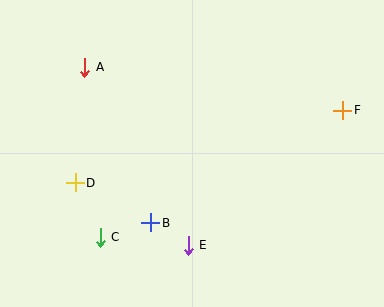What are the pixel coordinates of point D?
Point D is at (75, 183).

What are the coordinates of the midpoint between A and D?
The midpoint between A and D is at (80, 125).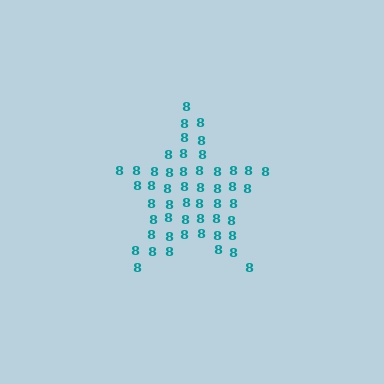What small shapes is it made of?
It is made of small digit 8's.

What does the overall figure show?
The overall figure shows a star.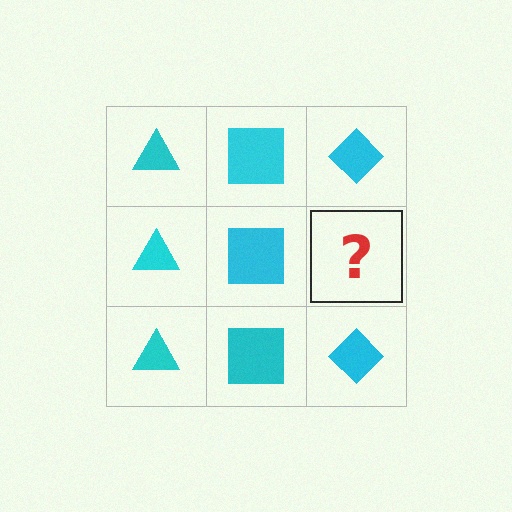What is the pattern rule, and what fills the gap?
The rule is that each column has a consistent shape. The gap should be filled with a cyan diamond.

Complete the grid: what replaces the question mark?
The question mark should be replaced with a cyan diamond.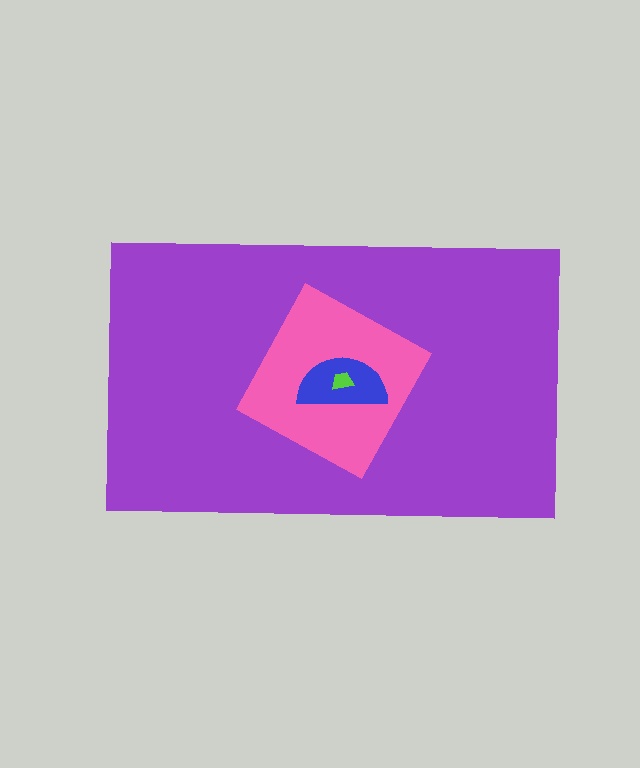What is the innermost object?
The lime trapezoid.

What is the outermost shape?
The purple rectangle.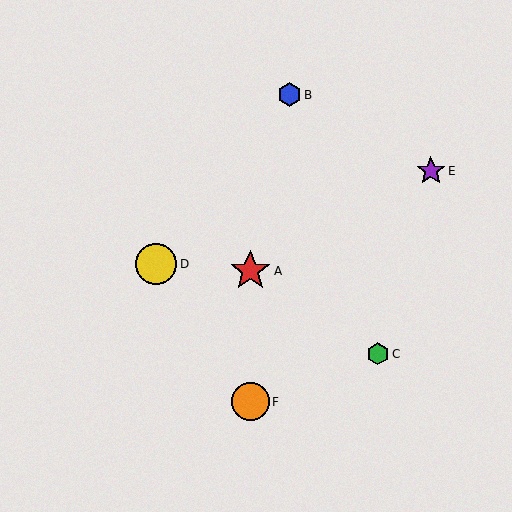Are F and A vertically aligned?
Yes, both are at x≈250.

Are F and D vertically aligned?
No, F is at x≈250 and D is at x≈156.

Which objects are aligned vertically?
Objects A, F are aligned vertically.